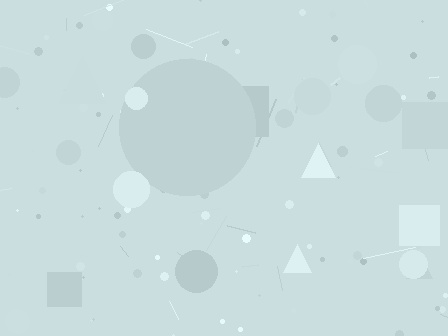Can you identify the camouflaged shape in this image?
The camouflaged shape is a circle.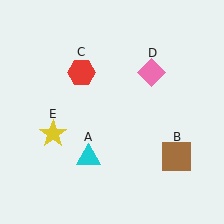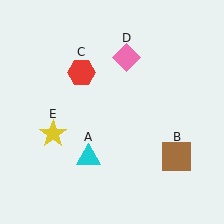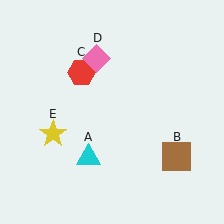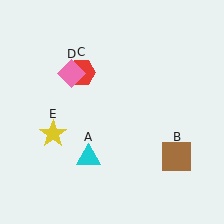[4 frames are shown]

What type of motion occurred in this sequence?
The pink diamond (object D) rotated counterclockwise around the center of the scene.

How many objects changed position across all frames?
1 object changed position: pink diamond (object D).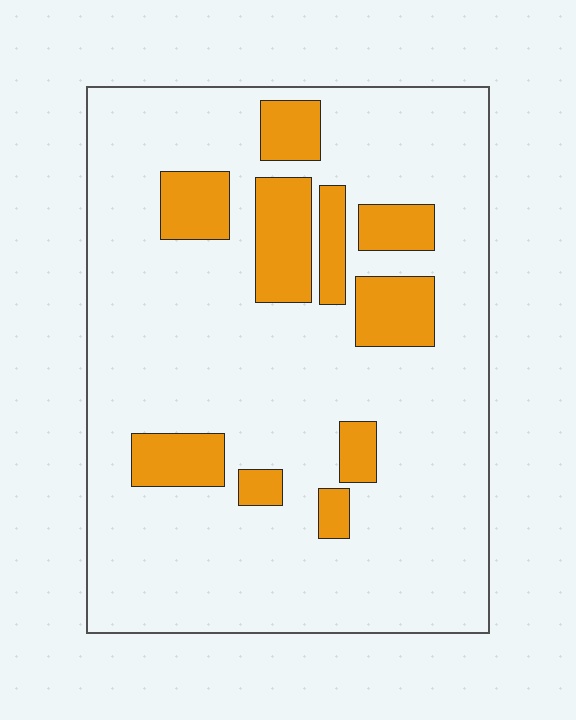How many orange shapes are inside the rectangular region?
10.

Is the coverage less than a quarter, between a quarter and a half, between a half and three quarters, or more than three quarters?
Less than a quarter.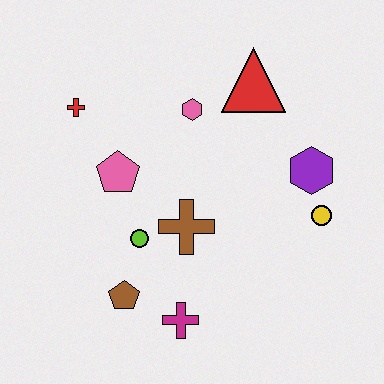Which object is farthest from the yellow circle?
The red cross is farthest from the yellow circle.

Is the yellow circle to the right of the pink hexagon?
Yes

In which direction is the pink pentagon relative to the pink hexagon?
The pink pentagon is to the left of the pink hexagon.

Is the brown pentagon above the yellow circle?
No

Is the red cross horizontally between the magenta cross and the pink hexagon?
No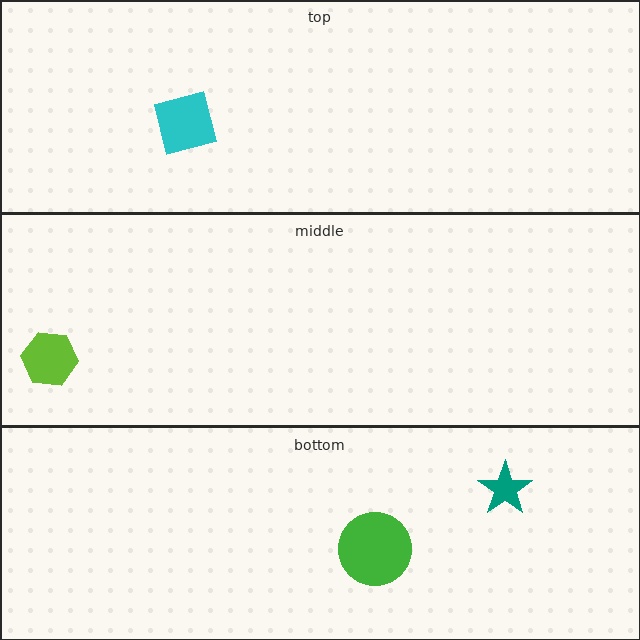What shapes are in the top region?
The cyan square.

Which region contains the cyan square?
The top region.